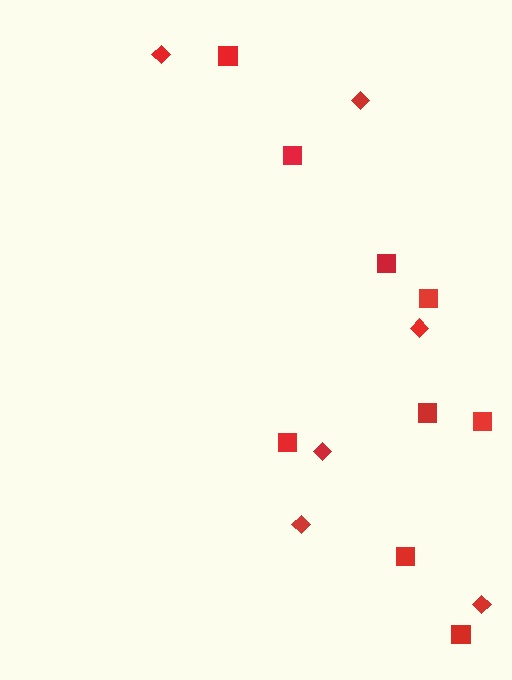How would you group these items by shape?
There are 2 groups: one group of squares (9) and one group of diamonds (6).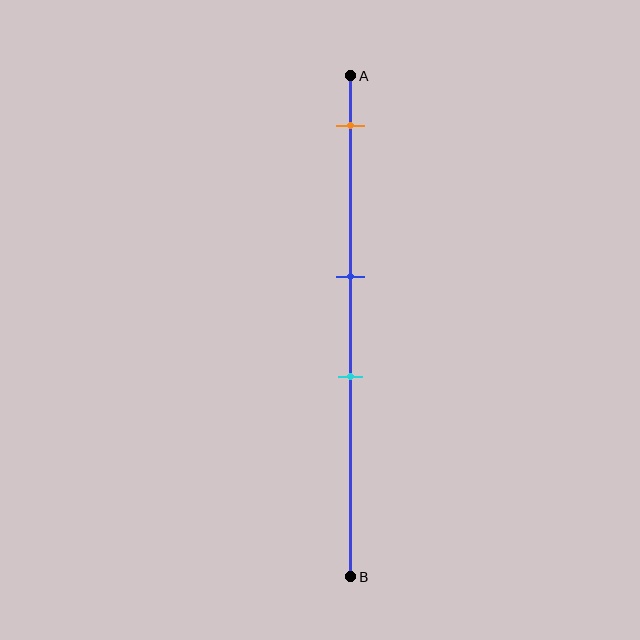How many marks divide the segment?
There are 3 marks dividing the segment.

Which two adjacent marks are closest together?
The blue and cyan marks are the closest adjacent pair.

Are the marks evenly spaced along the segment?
No, the marks are not evenly spaced.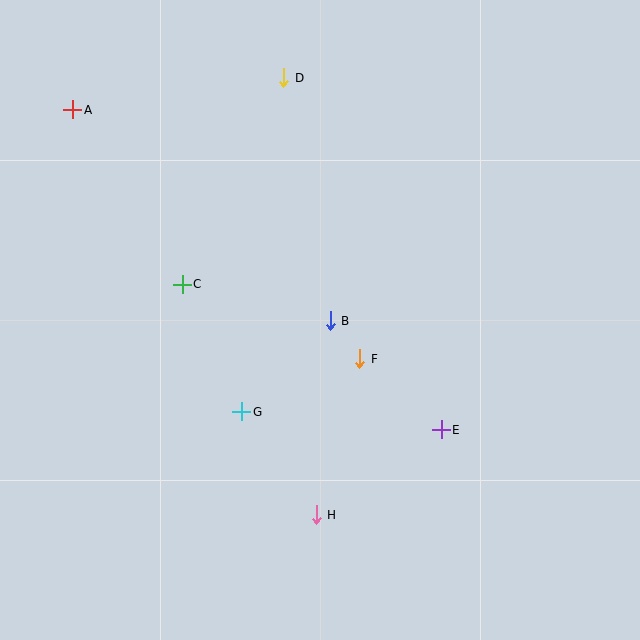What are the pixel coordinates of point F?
Point F is at (360, 359).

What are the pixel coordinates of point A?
Point A is at (73, 110).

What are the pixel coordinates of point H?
Point H is at (316, 515).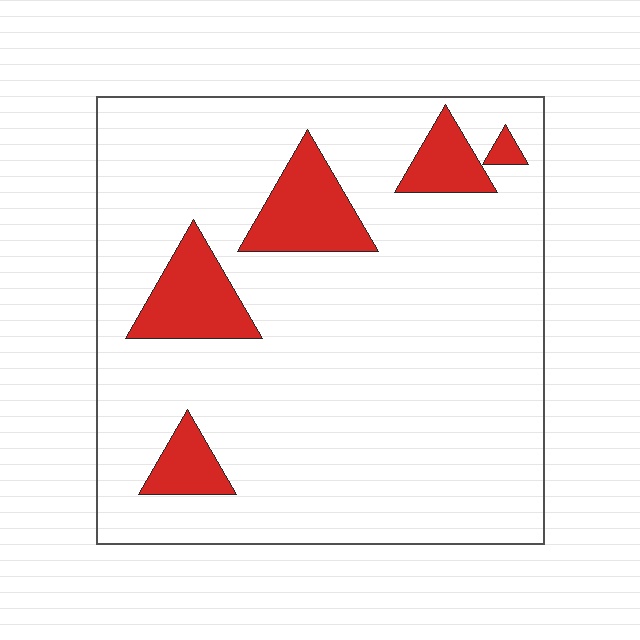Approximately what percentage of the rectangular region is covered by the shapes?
Approximately 15%.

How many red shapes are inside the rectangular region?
5.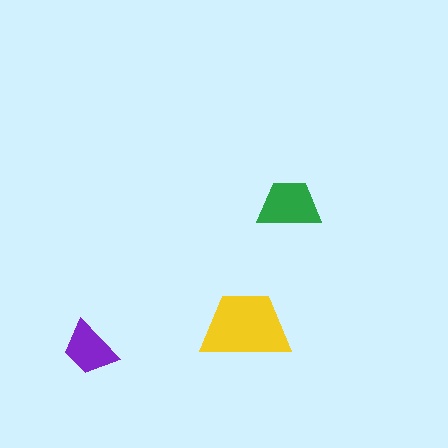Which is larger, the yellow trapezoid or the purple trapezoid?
The yellow one.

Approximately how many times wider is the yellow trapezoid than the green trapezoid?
About 1.5 times wider.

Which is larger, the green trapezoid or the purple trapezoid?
The green one.